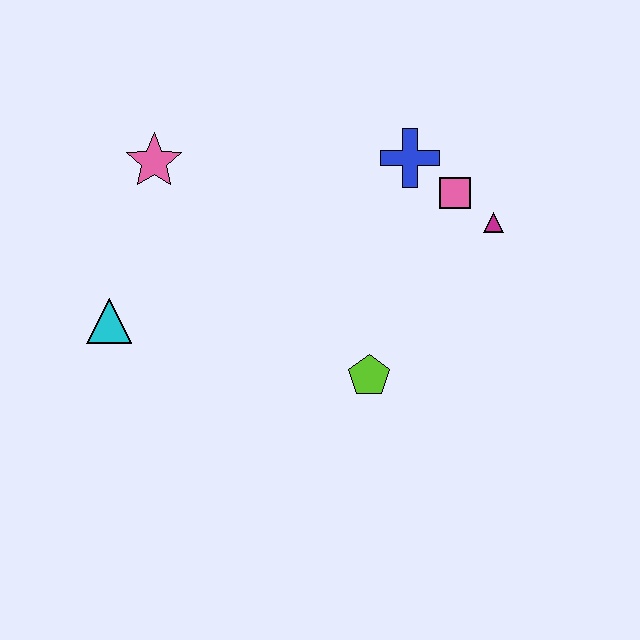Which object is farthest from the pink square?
The cyan triangle is farthest from the pink square.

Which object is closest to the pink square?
The magenta triangle is closest to the pink square.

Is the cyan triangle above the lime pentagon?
Yes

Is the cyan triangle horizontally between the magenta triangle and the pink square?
No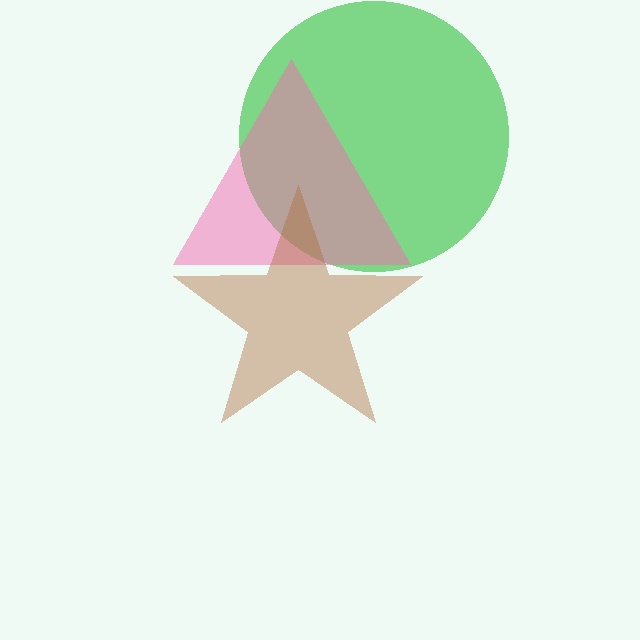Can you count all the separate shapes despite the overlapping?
Yes, there are 3 separate shapes.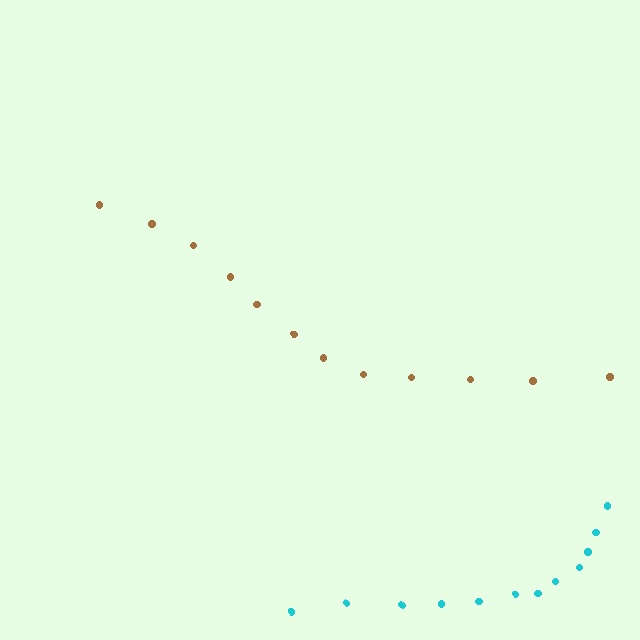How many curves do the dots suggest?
There are 2 distinct paths.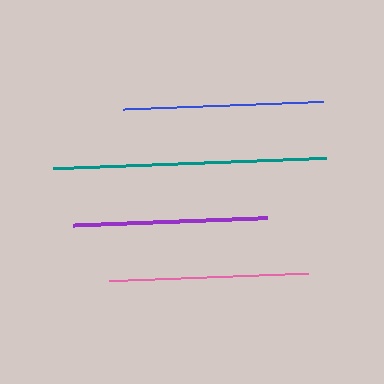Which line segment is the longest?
The teal line is the longest at approximately 274 pixels.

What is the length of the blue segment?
The blue segment is approximately 200 pixels long.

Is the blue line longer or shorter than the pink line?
The blue line is longer than the pink line.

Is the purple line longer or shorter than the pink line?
The pink line is longer than the purple line.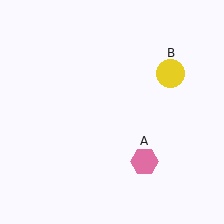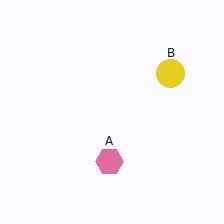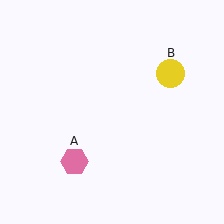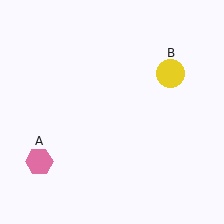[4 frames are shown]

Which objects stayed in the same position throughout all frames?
Yellow circle (object B) remained stationary.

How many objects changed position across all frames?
1 object changed position: pink hexagon (object A).